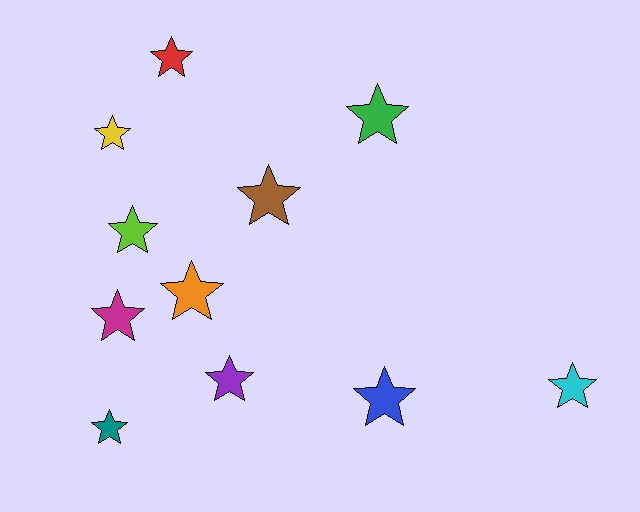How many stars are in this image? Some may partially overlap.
There are 11 stars.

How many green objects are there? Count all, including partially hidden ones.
There is 1 green object.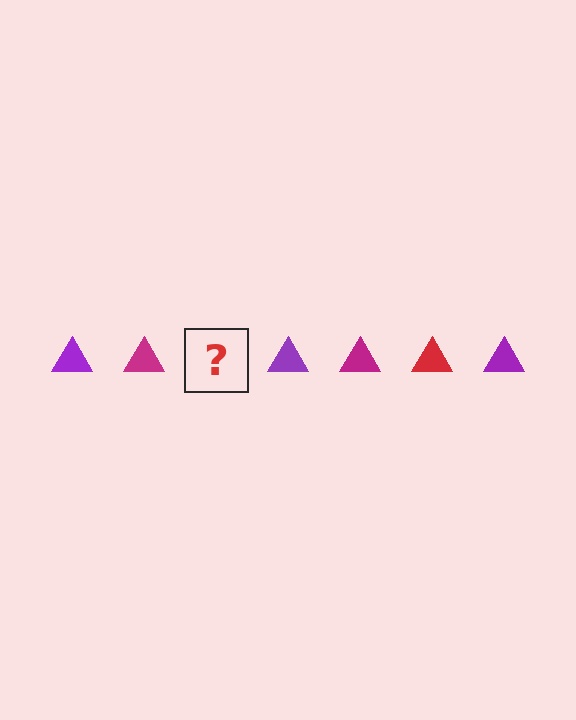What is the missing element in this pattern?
The missing element is a red triangle.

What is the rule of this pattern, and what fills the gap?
The rule is that the pattern cycles through purple, magenta, red triangles. The gap should be filled with a red triangle.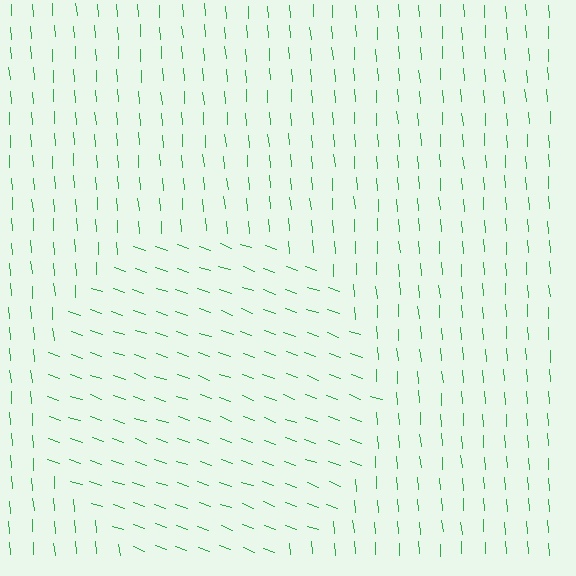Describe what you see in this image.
The image is filled with small green line segments. A circle region in the image has lines oriented differently from the surrounding lines, creating a visible texture boundary.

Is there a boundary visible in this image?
Yes, there is a texture boundary formed by a change in line orientation.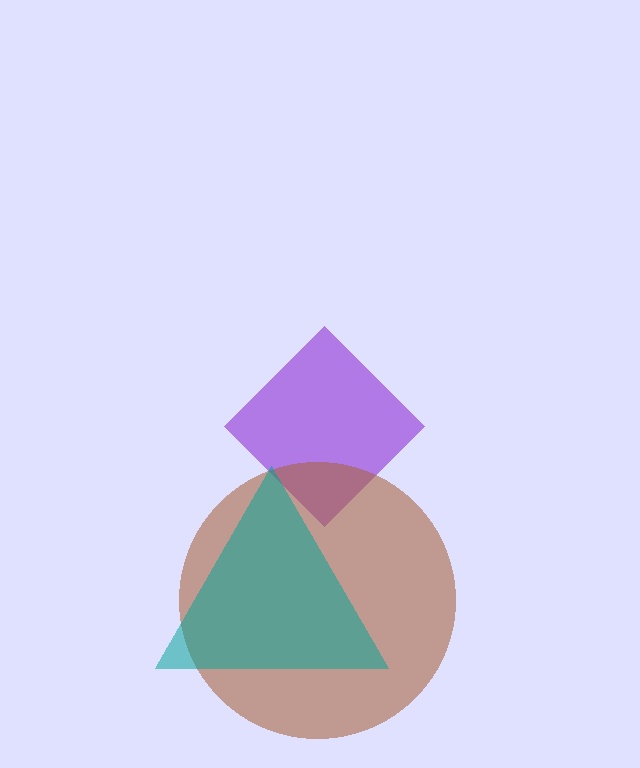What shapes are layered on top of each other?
The layered shapes are: a purple diamond, a brown circle, a teal triangle.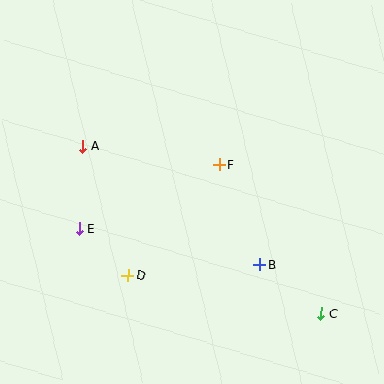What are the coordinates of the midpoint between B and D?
The midpoint between B and D is at (194, 270).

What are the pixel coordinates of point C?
Point C is at (321, 314).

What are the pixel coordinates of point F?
Point F is at (219, 165).